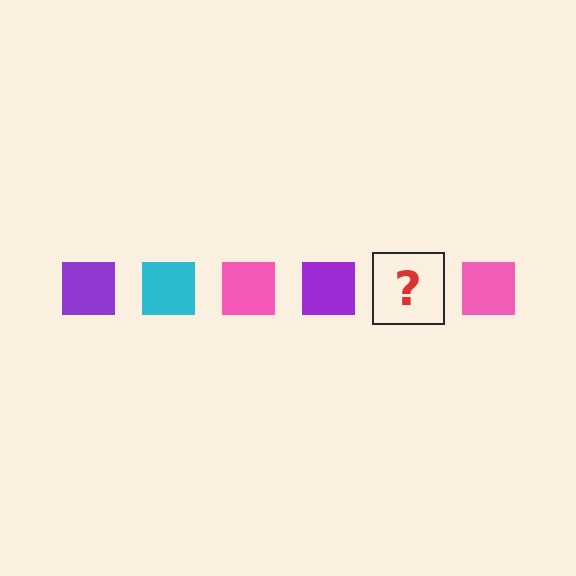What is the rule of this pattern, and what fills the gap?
The rule is that the pattern cycles through purple, cyan, pink squares. The gap should be filled with a cyan square.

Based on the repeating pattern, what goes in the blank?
The blank should be a cyan square.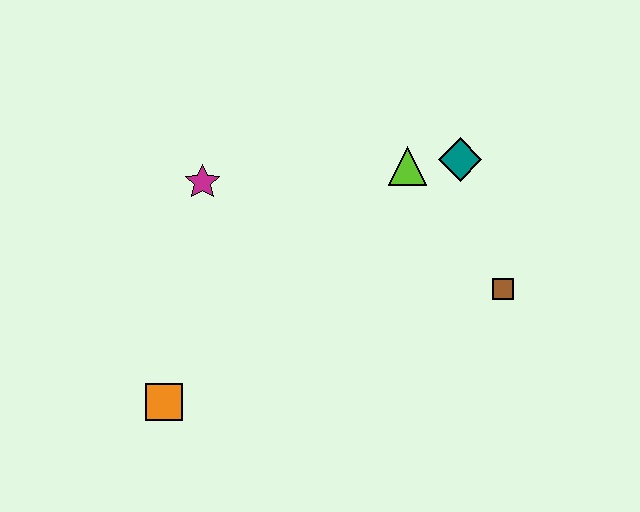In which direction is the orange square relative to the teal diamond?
The orange square is to the left of the teal diamond.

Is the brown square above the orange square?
Yes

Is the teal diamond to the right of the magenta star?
Yes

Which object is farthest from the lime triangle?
The orange square is farthest from the lime triangle.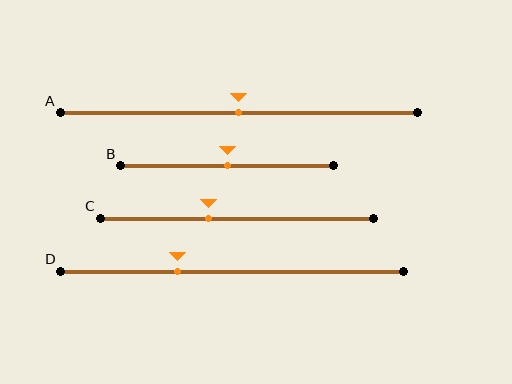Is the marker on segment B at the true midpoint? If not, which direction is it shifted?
Yes, the marker on segment B is at the true midpoint.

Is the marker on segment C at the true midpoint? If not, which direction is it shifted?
No, the marker on segment C is shifted to the left by about 10% of the segment length.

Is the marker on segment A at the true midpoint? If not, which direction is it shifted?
Yes, the marker on segment A is at the true midpoint.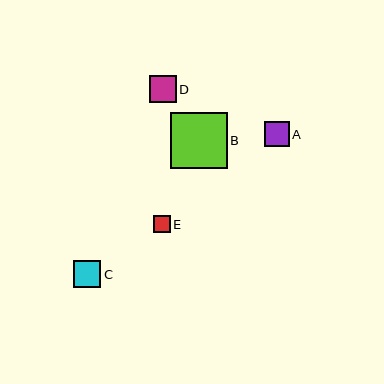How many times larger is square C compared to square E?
Square C is approximately 1.6 times the size of square E.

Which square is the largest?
Square B is the largest with a size of approximately 56 pixels.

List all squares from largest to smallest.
From largest to smallest: B, C, D, A, E.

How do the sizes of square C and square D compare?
Square C and square D are approximately the same size.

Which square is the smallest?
Square E is the smallest with a size of approximately 17 pixels.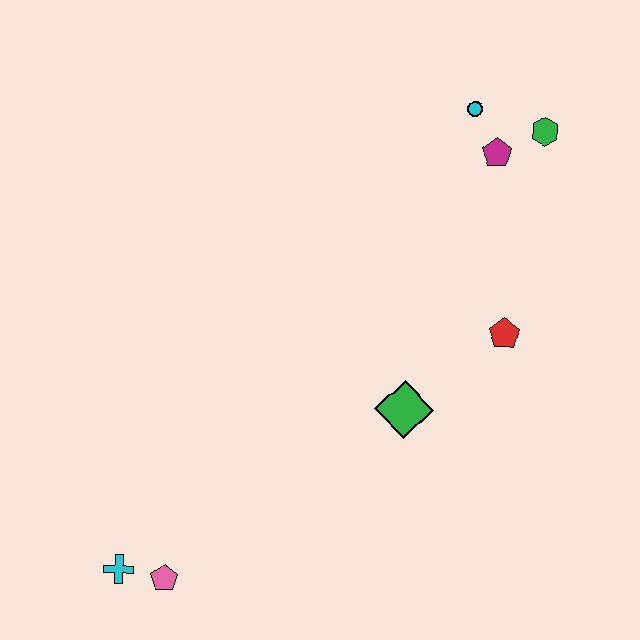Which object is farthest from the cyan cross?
The green hexagon is farthest from the cyan cross.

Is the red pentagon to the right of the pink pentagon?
Yes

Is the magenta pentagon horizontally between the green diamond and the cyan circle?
No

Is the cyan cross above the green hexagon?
No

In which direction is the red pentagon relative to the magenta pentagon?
The red pentagon is below the magenta pentagon.